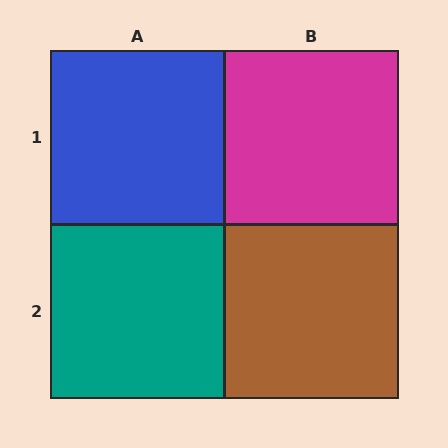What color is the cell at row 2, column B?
Brown.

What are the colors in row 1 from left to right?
Blue, magenta.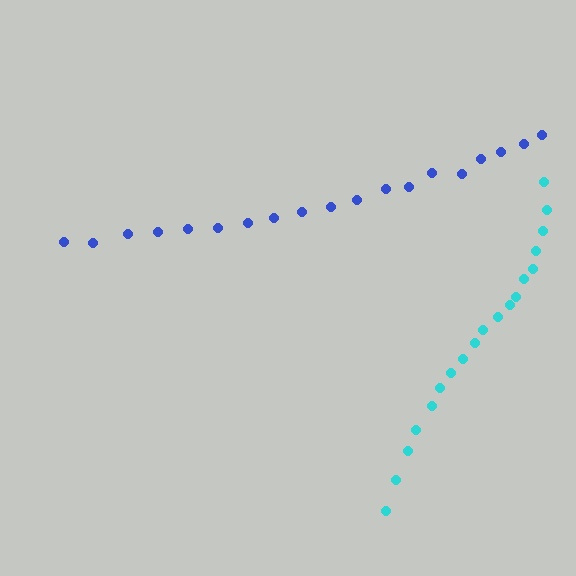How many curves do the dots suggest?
There are 2 distinct paths.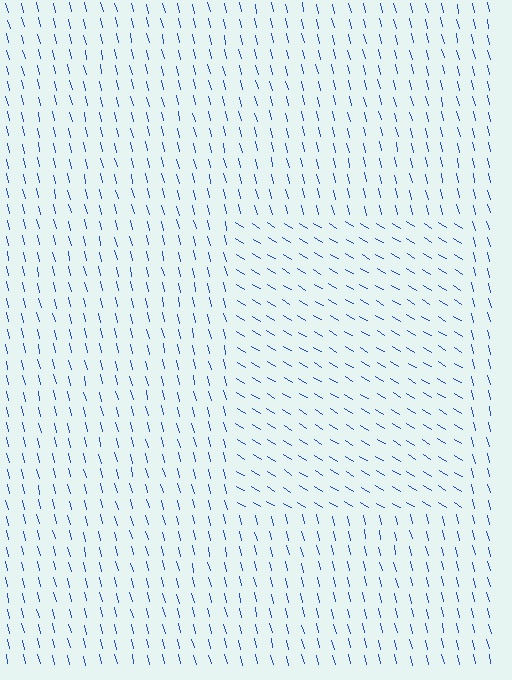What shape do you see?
I see a rectangle.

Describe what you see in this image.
The image is filled with small blue line segments. A rectangle region in the image has lines oriented differently from the surrounding lines, creating a visible texture boundary.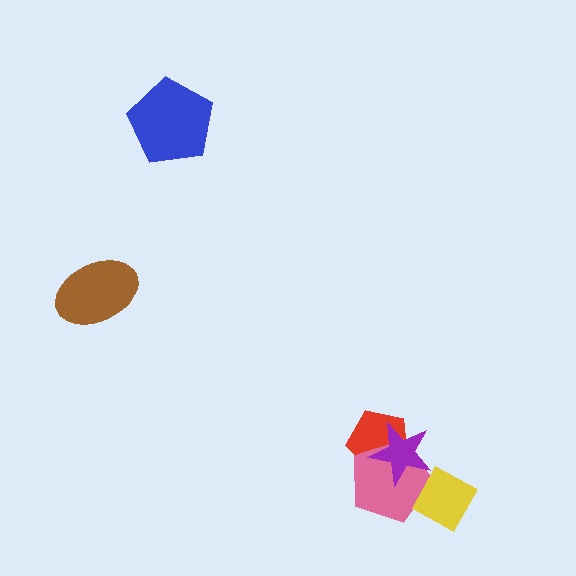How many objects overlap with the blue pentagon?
0 objects overlap with the blue pentagon.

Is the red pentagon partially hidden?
Yes, it is partially covered by another shape.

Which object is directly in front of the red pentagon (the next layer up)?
The pink pentagon is directly in front of the red pentagon.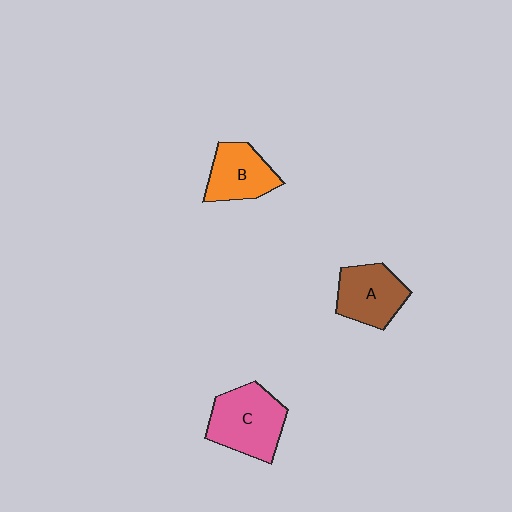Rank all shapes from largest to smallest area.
From largest to smallest: C (pink), A (brown), B (orange).